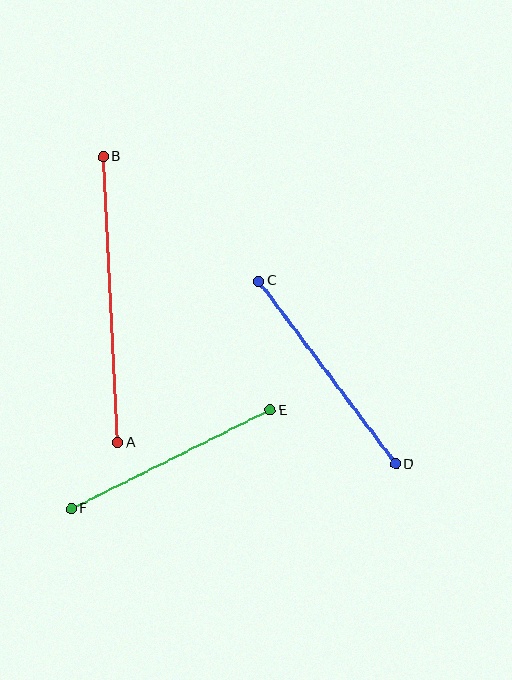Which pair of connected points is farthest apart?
Points A and B are farthest apart.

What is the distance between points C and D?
The distance is approximately 228 pixels.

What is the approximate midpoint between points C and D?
The midpoint is at approximately (327, 373) pixels.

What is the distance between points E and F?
The distance is approximately 222 pixels.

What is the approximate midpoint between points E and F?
The midpoint is at approximately (171, 459) pixels.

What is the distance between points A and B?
The distance is approximately 287 pixels.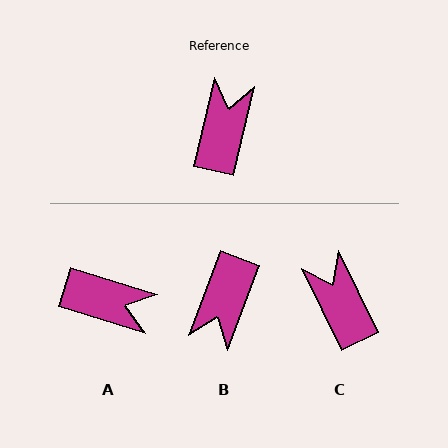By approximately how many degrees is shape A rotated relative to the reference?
Approximately 94 degrees clockwise.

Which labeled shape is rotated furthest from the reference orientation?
B, about 173 degrees away.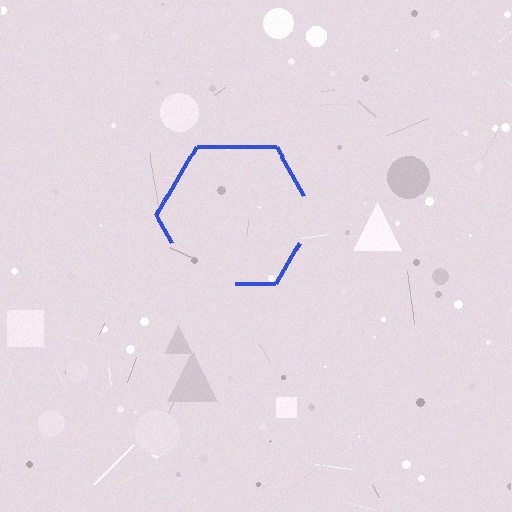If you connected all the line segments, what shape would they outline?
They would outline a hexagon.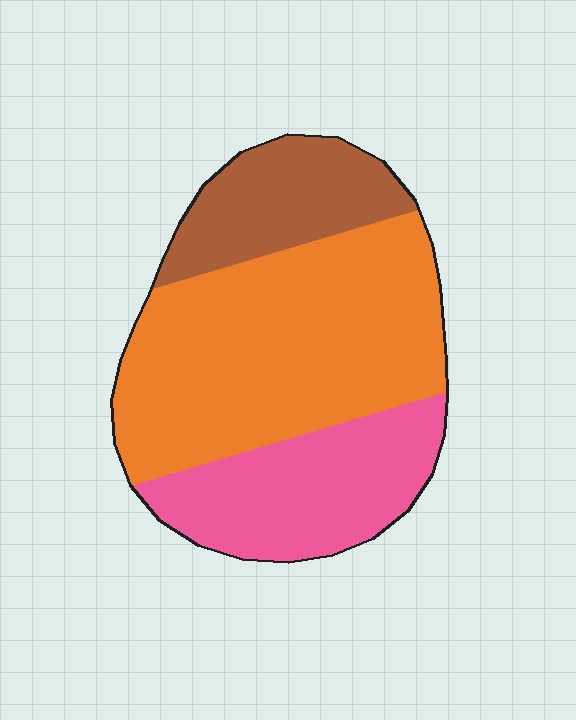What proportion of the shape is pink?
Pink takes up between a sixth and a third of the shape.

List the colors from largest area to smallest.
From largest to smallest: orange, pink, brown.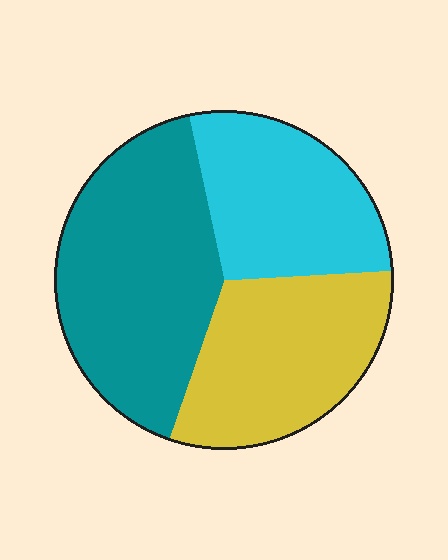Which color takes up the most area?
Teal, at roughly 40%.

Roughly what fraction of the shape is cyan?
Cyan covers around 25% of the shape.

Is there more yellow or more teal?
Teal.